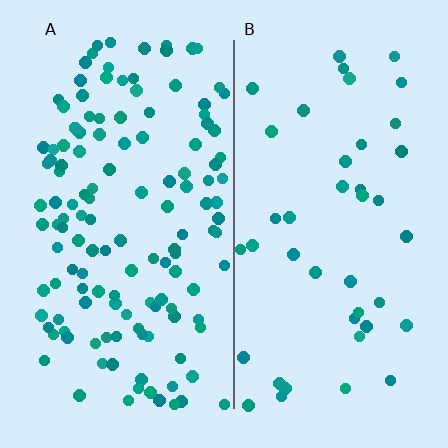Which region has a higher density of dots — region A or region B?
A (the left).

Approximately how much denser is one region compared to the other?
Approximately 3.2× — region A over region B.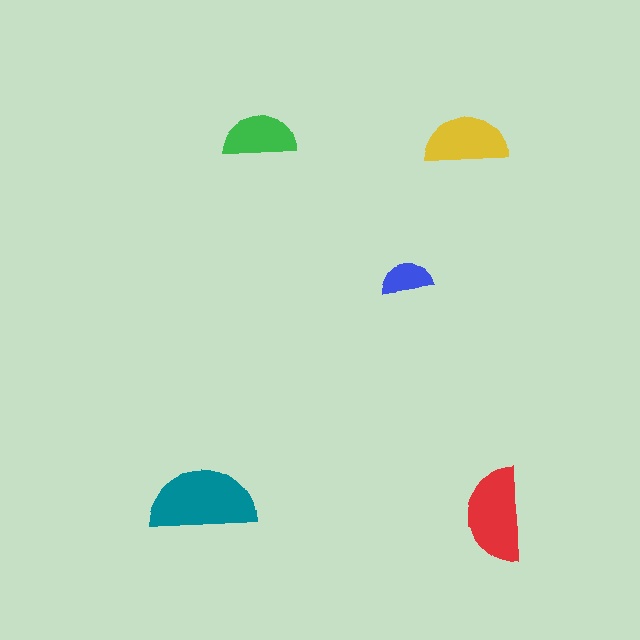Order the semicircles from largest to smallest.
the teal one, the red one, the yellow one, the green one, the blue one.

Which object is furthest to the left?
The teal semicircle is leftmost.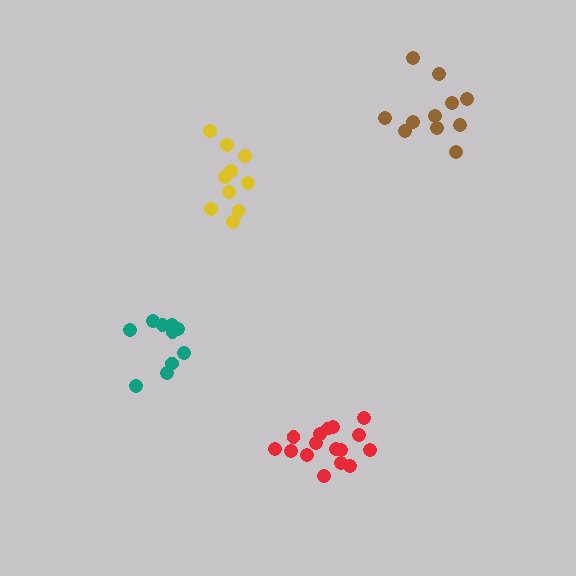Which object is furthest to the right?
The brown cluster is rightmost.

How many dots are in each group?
Group 1: 10 dots, Group 2: 11 dots, Group 3: 16 dots, Group 4: 10 dots (47 total).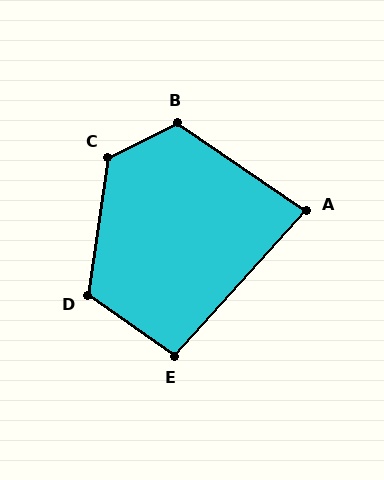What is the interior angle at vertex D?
Approximately 117 degrees (obtuse).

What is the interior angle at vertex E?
Approximately 97 degrees (obtuse).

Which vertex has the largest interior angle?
C, at approximately 125 degrees.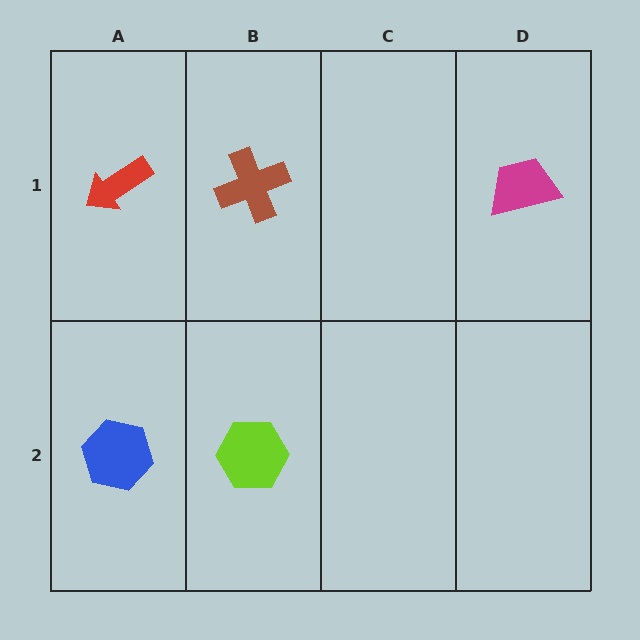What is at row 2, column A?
A blue hexagon.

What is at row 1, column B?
A brown cross.